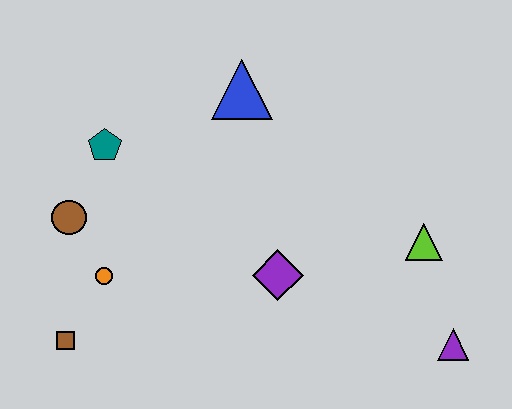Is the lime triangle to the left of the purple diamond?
No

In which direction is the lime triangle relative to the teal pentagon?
The lime triangle is to the right of the teal pentagon.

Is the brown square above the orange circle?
No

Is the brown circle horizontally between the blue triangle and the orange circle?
No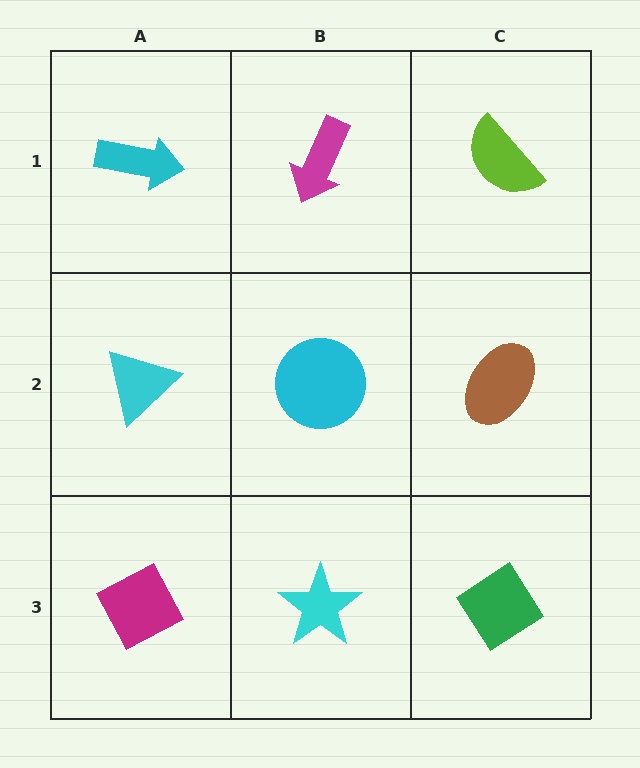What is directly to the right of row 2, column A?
A cyan circle.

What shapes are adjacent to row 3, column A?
A cyan triangle (row 2, column A), a cyan star (row 3, column B).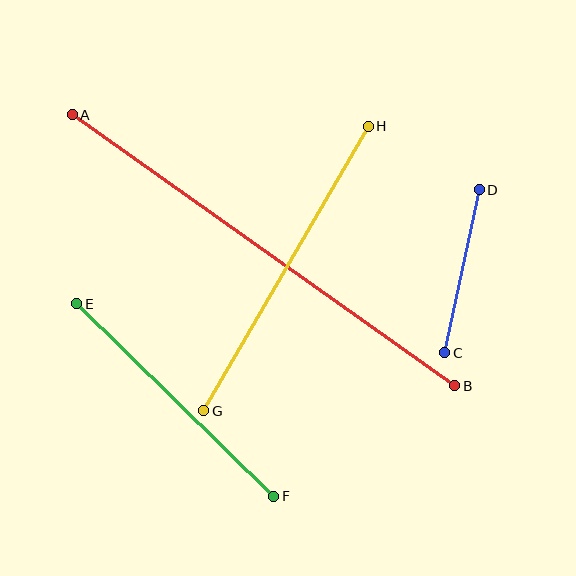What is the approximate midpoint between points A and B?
The midpoint is at approximately (263, 250) pixels.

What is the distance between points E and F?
The distance is approximately 276 pixels.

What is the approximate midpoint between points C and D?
The midpoint is at approximately (462, 271) pixels.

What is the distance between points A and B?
The distance is approximately 468 pixels.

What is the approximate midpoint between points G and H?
The midpoint is at approximately (286, 268) pixels.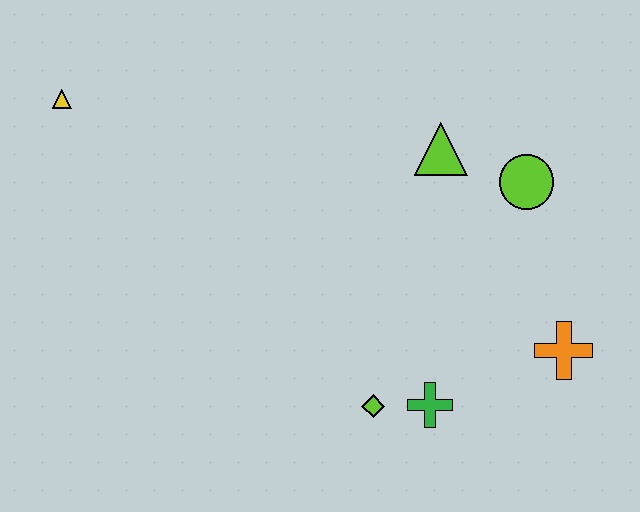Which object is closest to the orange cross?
The green cross is closest to the orange cross.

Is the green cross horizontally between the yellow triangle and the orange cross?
Yes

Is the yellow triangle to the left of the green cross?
Yes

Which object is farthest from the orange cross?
The yellow triangle is farthest from the orange cross.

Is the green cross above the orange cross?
No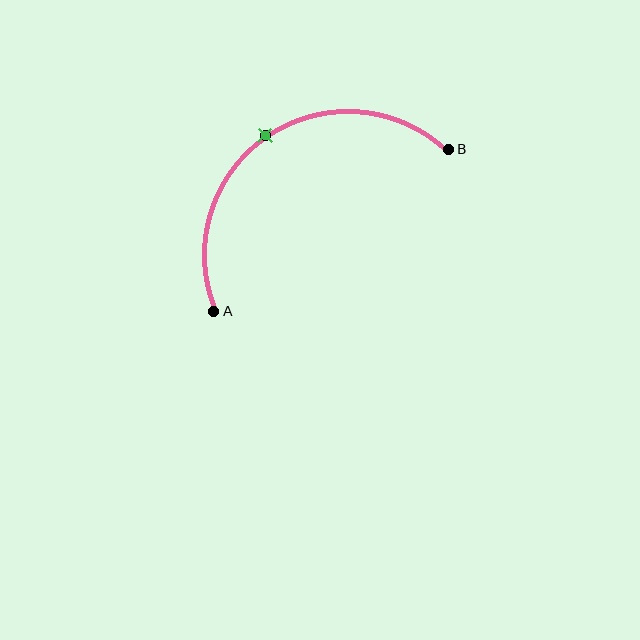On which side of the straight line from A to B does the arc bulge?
The arc bulges above and to the left of the straight line connecting A and B.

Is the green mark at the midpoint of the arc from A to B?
Yes. The green mark lies on the arc at equal arc-length from both A and B — it is the arc midpoint.